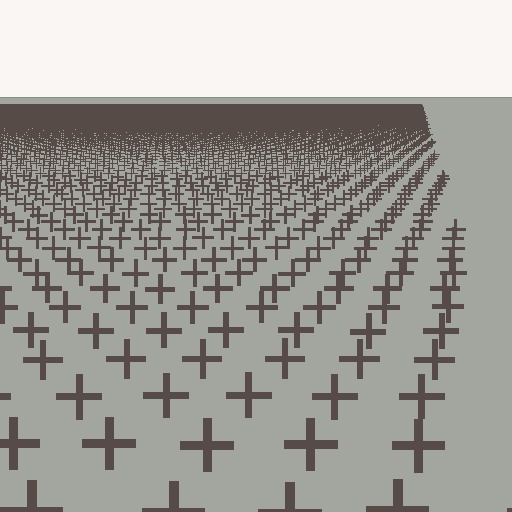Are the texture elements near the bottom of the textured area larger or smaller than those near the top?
Larger. Near the bottom, elements are closer to the viewer and appear at a bigger on-screen size.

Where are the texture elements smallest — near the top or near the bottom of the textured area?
Near the top.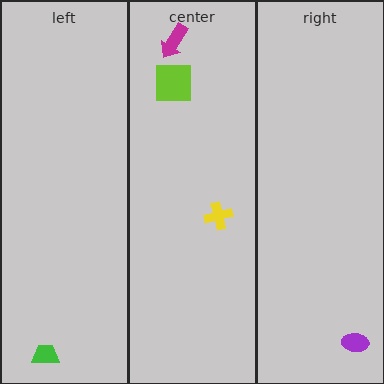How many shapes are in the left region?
1.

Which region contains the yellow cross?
The center region.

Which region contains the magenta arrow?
The center region.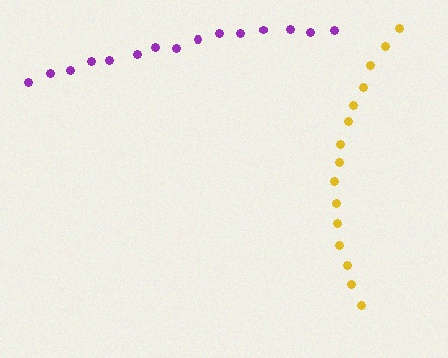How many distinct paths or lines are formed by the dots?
There are 2 distinct paths.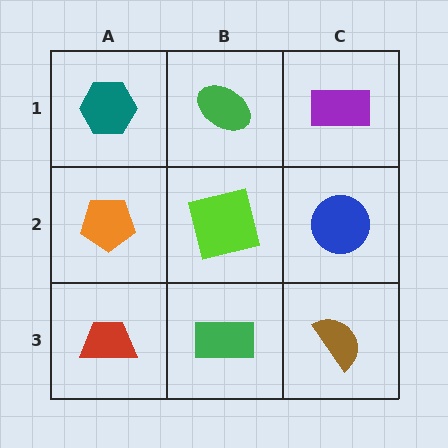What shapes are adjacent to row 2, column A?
A teal hexagon (row 1, column A), a red trapezoid (row 3, column A), a lime square (row 2, column B).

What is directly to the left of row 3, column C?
A green rectangle.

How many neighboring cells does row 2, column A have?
3.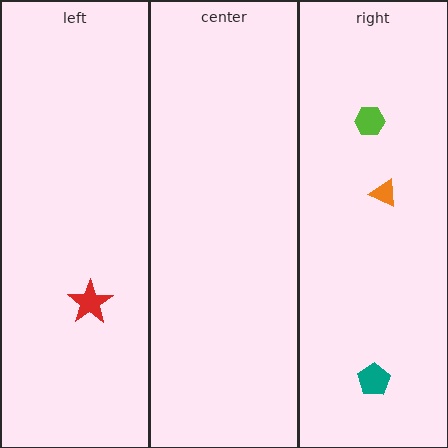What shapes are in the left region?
The red star.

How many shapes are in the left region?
1.